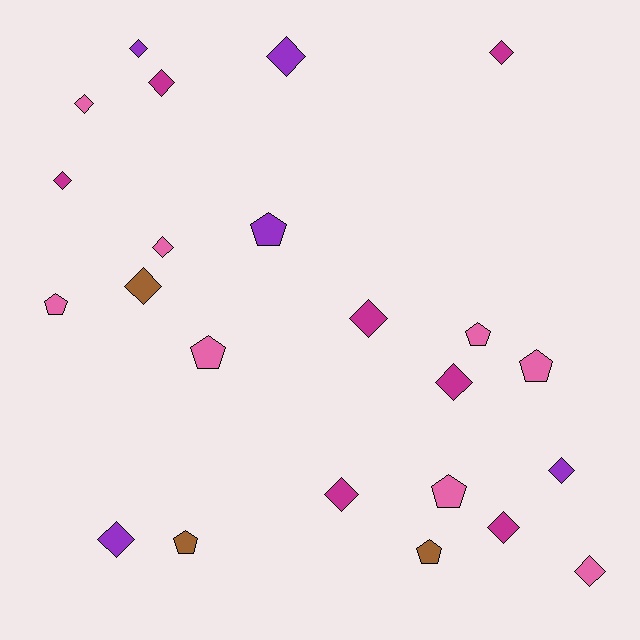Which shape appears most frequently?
Diamond, with 15 objects.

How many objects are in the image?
There are 23 objects.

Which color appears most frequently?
Pink, with 8 objects.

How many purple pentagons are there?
There is 1 purple pentagon.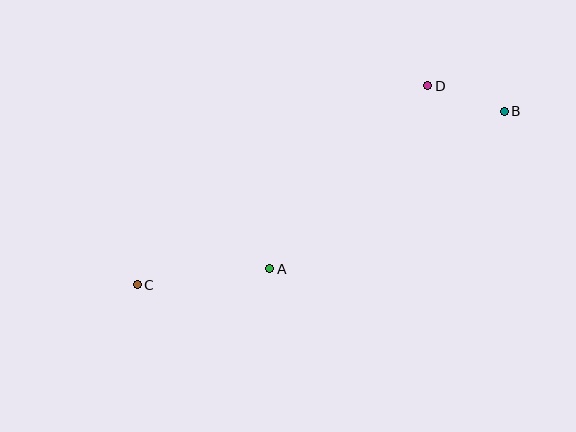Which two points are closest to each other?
Points B and D are closest to each other.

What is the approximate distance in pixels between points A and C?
The distance between A and C is approximately 134 pixels.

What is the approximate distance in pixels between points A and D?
The distance between A and D is approximately 241 pixels.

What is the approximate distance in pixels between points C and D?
The distance between C and D is approximately 352 pixels.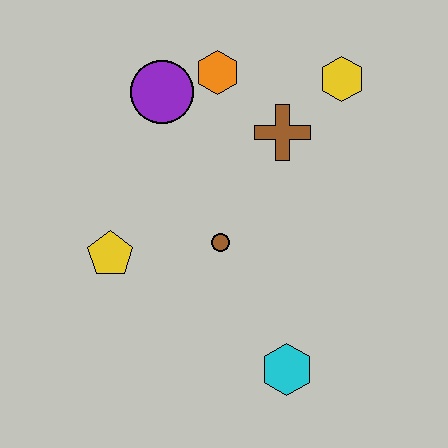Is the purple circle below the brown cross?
No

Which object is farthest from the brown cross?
The cyan hexagon is farthest from the brown cross.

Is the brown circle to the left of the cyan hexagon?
Yes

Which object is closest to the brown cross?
The yellow hexagon is closest to the brown cross.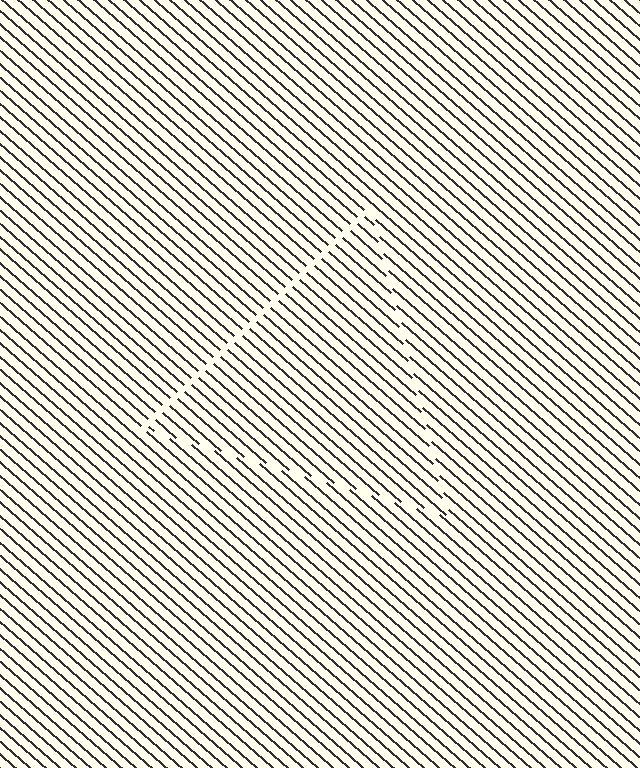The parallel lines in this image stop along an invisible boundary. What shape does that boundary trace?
An illusory triangle. The interior of the shape contains the same grating, shifted by half a period — the contour is defined by the phase discontinuity where line-ends from the inner and outer gratings abut.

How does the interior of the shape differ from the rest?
The interior of the shape contains the same grating, shifted by half a period — the contour is defined by the phase discontinuity where line-ends from the inner and outer gratings abut.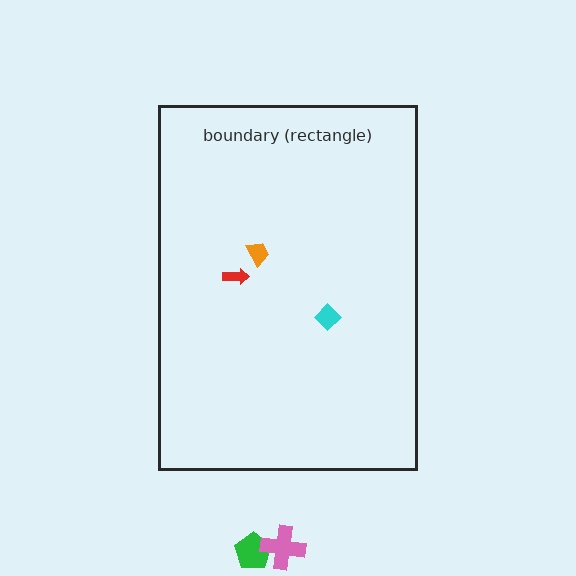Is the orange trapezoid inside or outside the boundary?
Inside.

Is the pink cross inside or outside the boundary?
Outside.